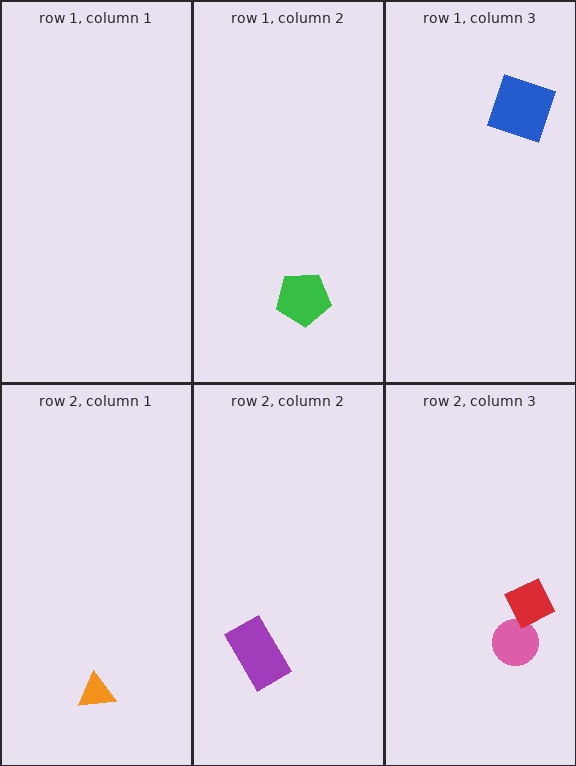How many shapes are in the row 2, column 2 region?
1.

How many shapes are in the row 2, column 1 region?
1.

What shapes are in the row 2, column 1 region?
The orange triangle.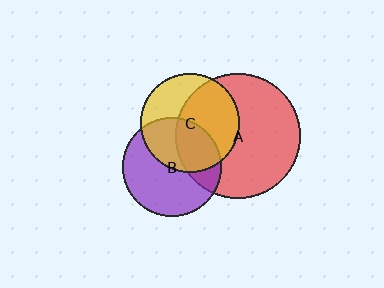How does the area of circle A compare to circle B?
Approximately 1.6 times.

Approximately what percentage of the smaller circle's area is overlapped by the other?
Approximately 40%.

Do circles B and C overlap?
Yes.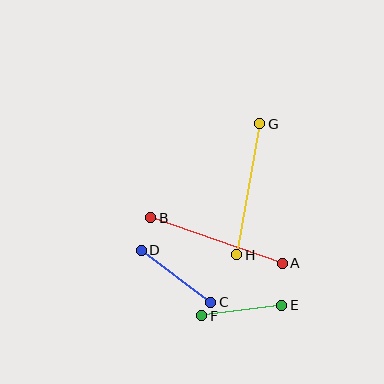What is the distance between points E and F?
The distance is approximately 81 pixels.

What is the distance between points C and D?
The distance is approximately 87 pixels.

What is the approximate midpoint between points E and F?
The midpoint is at approximately (242, 310) pixels.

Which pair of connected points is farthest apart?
Points A and B are farthest apart.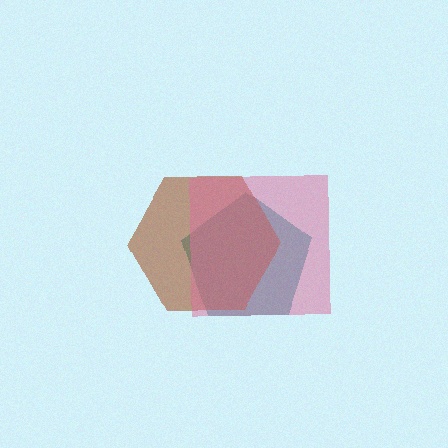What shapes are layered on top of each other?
The layered shapes are: a teal pentagon, a brown hexagon, a pink square.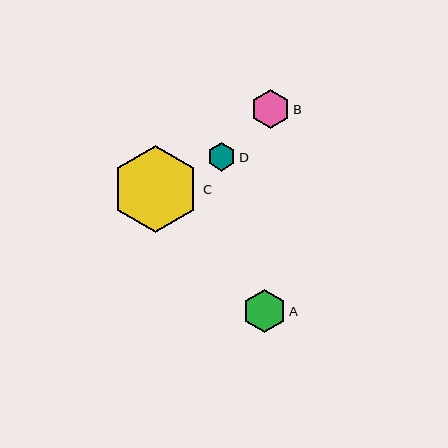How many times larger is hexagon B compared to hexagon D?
Hexagon B is approximately 1.4 times the size of hexagon D.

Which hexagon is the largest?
Hexagon C is the largest with a size of approximately 88 pixels.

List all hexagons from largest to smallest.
From largest to smallest: C, A, B, D.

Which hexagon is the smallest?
Hexagon D is the smallest with a size of approximately 28 pixels.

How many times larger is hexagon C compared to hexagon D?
Hexagon C is approximately 3.1 times the size of hexagon D.